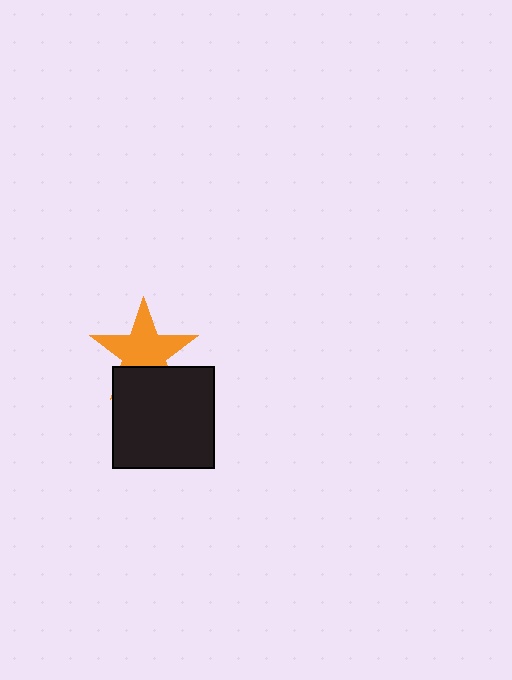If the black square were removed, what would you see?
You would see the complete orange star.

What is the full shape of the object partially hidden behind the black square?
The partially hidden object is an orange star.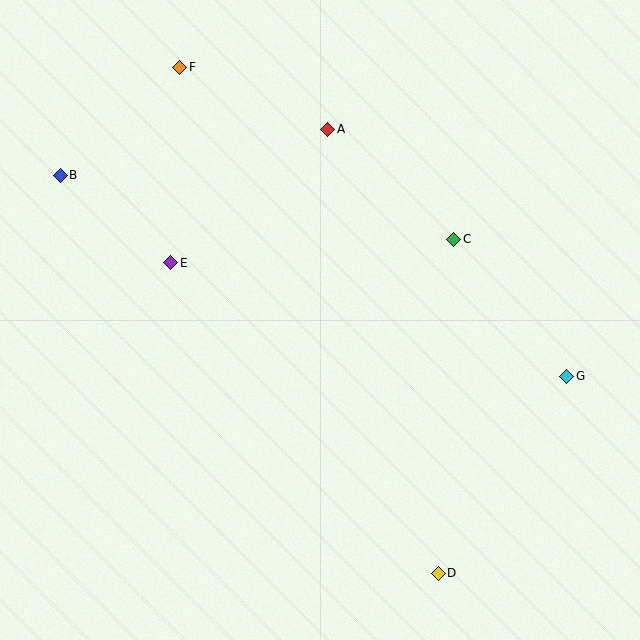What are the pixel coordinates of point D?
Point D is at (438, 573).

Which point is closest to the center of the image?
Point C at (454, 239) is closest to the center.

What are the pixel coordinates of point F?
Point F is at (180, 67).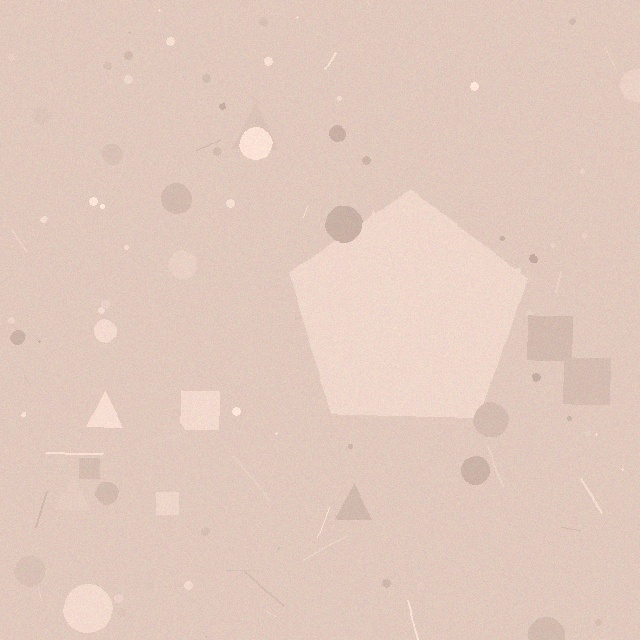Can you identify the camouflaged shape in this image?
The camouflaged shape is a pentagon.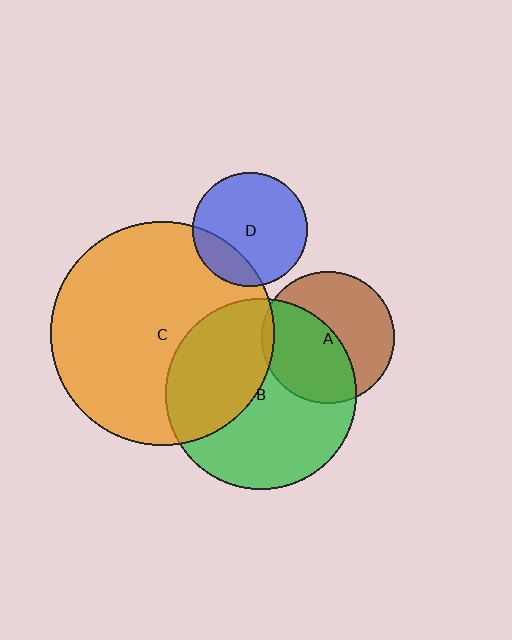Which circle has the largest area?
Circle C (orange).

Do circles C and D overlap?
Yes.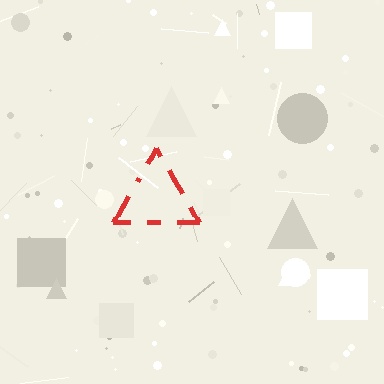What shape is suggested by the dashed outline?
The dashed outline suggests a triangle.